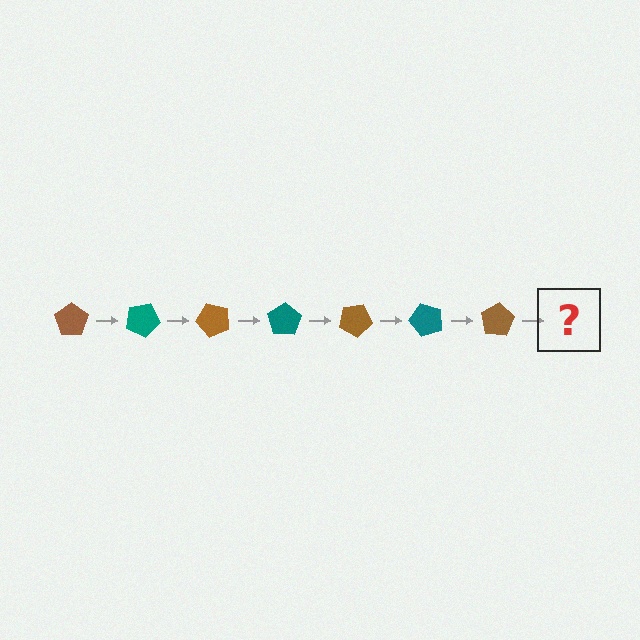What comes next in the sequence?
The next element should be a teal pentagon, rotated 175 degrees from the start.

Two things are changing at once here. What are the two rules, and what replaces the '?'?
The two rules are that it rotates 25 degrees each step and the color cycles through brown and teal. The '?' should be a teal pentagon, rotated 175 degrees from the start.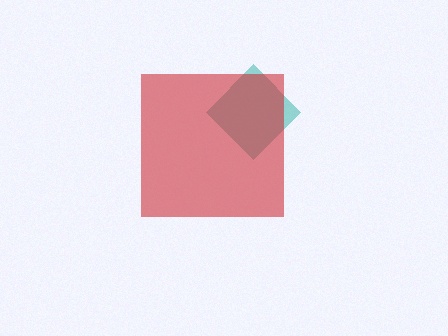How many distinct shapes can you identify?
There are 2 distinct shapes: a teal diamond, a red square.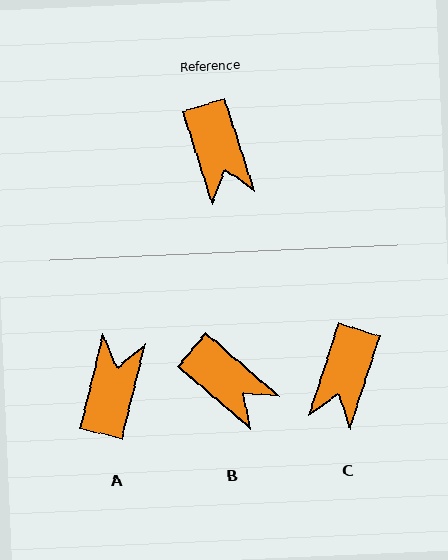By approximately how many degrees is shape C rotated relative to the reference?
Approximately 36 degrees clockwise.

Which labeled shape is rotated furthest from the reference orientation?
A, about 148 degrees away.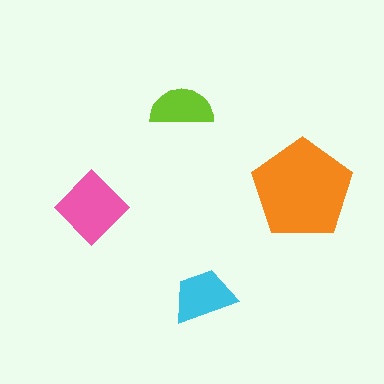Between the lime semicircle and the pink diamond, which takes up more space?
The pink diamond.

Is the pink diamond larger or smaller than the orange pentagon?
Smaller.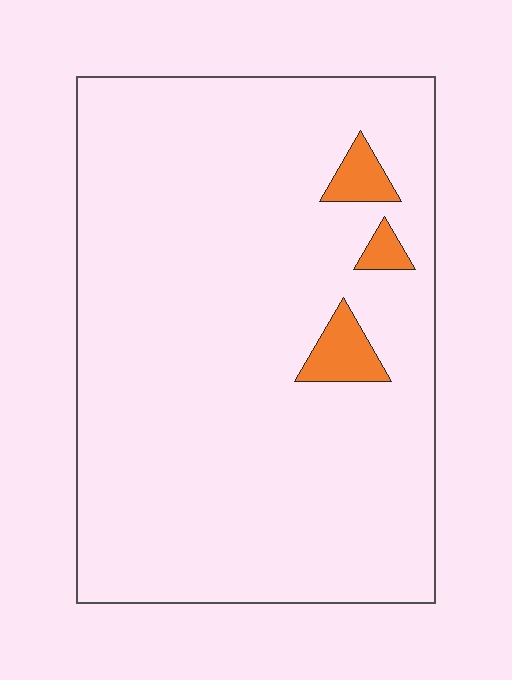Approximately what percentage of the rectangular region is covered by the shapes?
Approximately 5%.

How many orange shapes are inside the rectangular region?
3.